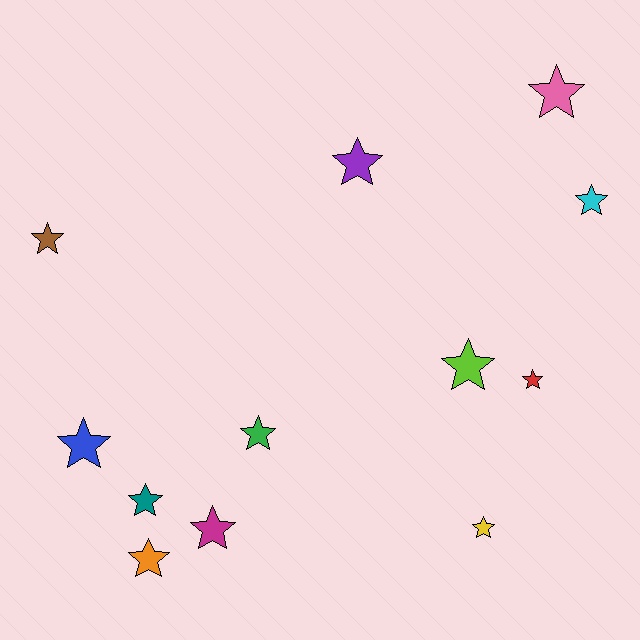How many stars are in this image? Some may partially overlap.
There are 12 stars.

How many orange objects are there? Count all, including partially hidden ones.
There is 1 orange object.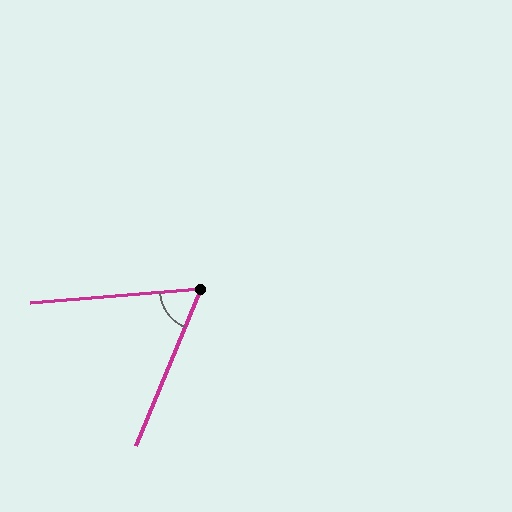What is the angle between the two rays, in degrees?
Approximately 63 degrees.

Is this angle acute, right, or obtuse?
It is acute.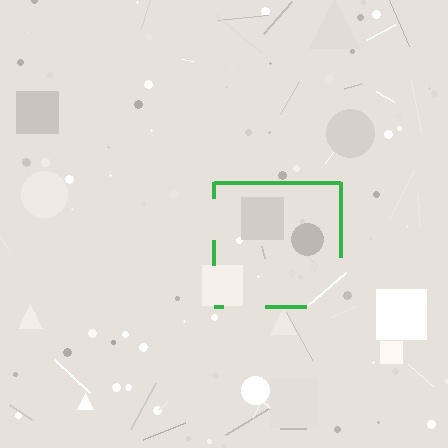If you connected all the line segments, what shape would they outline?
They would outline a square.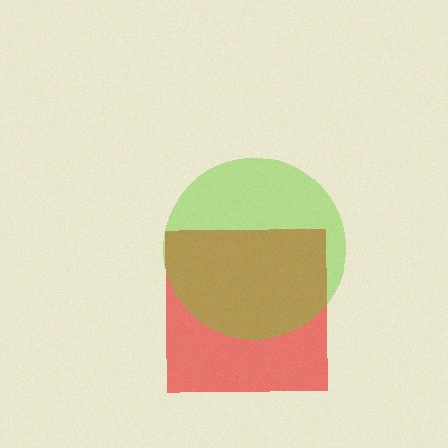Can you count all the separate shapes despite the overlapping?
Yes, there are 2 separate shapes.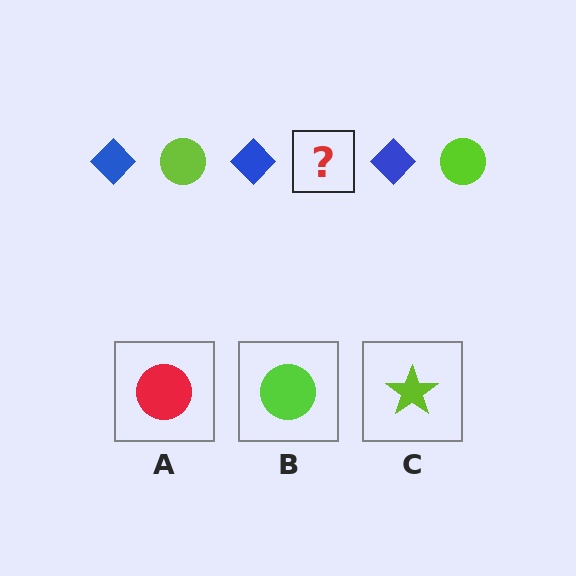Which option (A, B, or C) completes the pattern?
B.